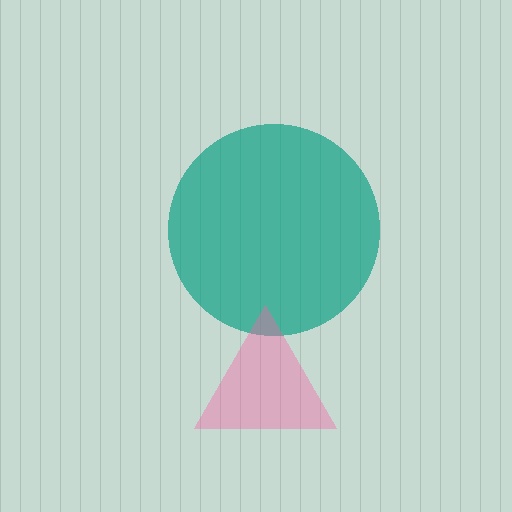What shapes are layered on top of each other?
The layered shapes are: a teal circle, a pink triangle.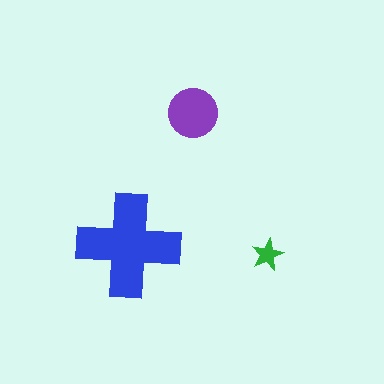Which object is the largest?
The blue cross.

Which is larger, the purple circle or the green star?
The purple circle.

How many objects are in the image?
There are 3 objects in the image.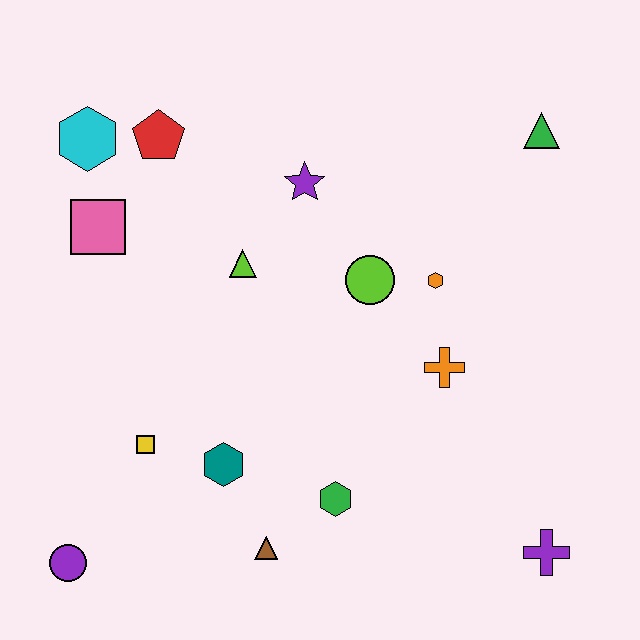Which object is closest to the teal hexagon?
The yellow square is closest to the teal hexagon.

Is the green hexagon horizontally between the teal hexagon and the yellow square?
No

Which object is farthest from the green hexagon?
The cyan hexagon is farthest from the green hexagon.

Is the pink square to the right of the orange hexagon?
No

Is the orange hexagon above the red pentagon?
No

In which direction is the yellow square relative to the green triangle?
The yellow square is to the left of the green triangle.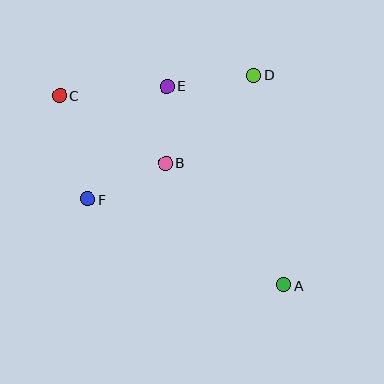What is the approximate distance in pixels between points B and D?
The distance between B and D is approximately 124 pixels.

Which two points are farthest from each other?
Points A and C are farthest from each other.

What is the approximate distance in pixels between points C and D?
The distance between C and D is approximately 195 pixels.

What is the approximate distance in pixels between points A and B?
The distance between A and B is approximately 170 pixels.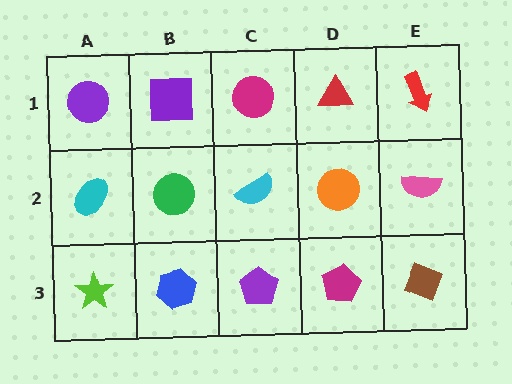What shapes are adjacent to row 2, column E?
A red arrow (row 1, column E), a brown diamond (row 3, column E), an orange circle (row 2, column D).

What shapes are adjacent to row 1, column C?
A cyan semicircle (row 2, column C), a purple square (row 1, column B), a red triangle (row 1, column D).